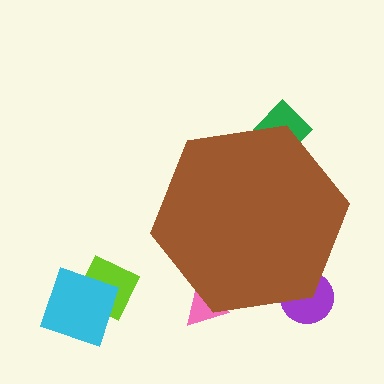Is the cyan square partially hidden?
No, the cyan square is fully visible.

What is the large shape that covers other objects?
A brown hexagon.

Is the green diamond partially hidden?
Yes, the green diamond is partially hidden behind the brown hexagon.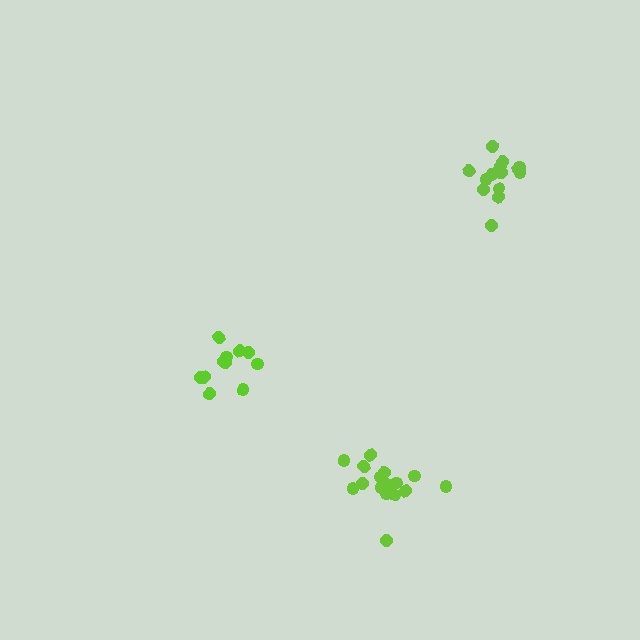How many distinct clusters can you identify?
There are 3 distinct clusters.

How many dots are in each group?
Group 1: 17 dots, Group 2: 11 dots, Group 3: 16 dots (44 total).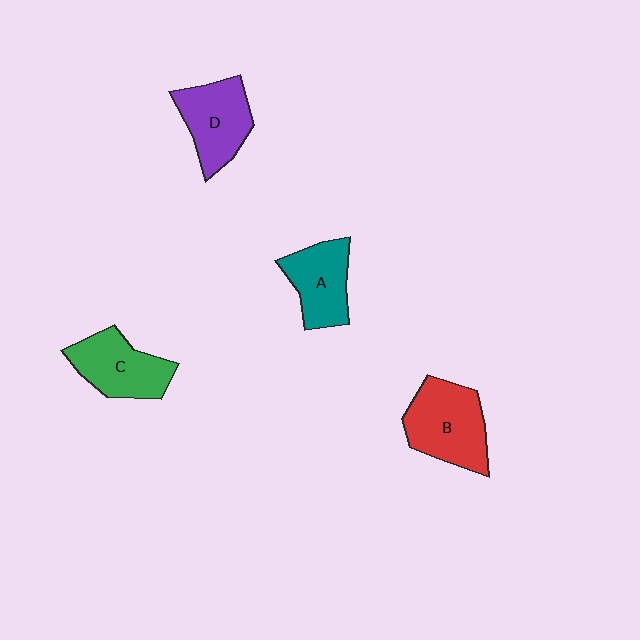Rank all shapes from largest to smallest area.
From largest to smallest: B (red), D (purple), C (green), A (teal).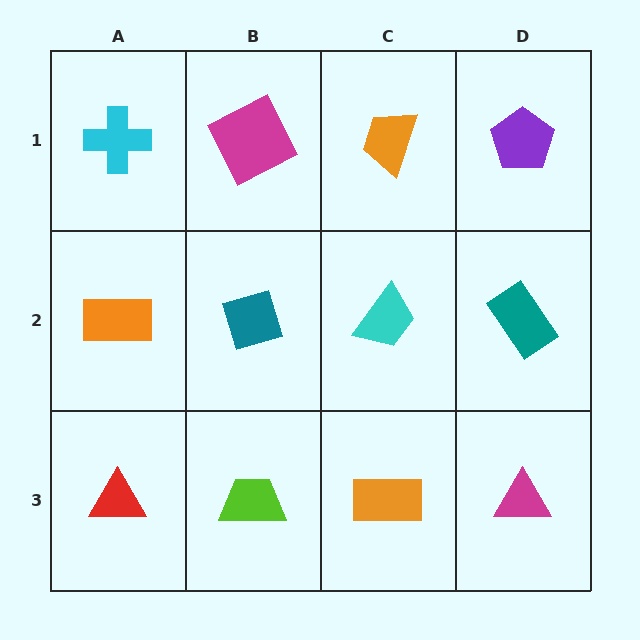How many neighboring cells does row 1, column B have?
3.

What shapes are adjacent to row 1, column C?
A cyan trapezoid (row 2, column C), a magenta square (row 1, column B), a purple pentagon (row 1, column D).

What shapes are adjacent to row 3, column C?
A cyan trapezoid (row 2, column C), a lime trapezoid (row 3, column B), a magenta triangle (row 3, column D).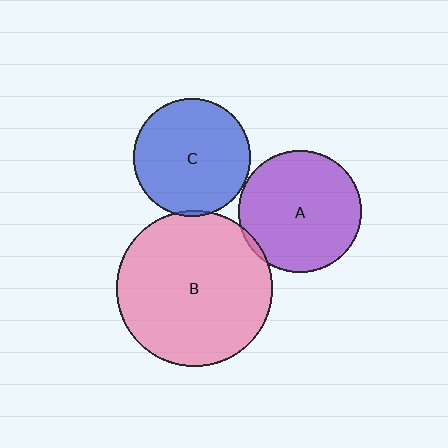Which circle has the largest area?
Circle B (pink).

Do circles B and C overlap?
Yes.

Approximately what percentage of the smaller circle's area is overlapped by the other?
Approximately 5%.